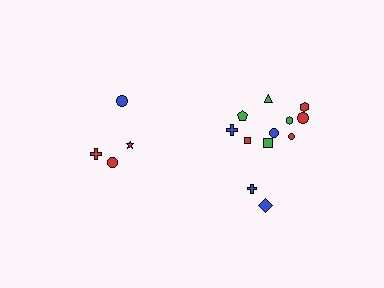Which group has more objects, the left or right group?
The right group.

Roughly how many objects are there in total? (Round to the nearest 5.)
Roughly 15 objects in total.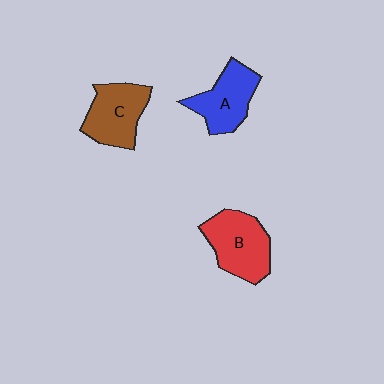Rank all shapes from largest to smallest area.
From largest to smallest: B (red), C (brown), A (blue).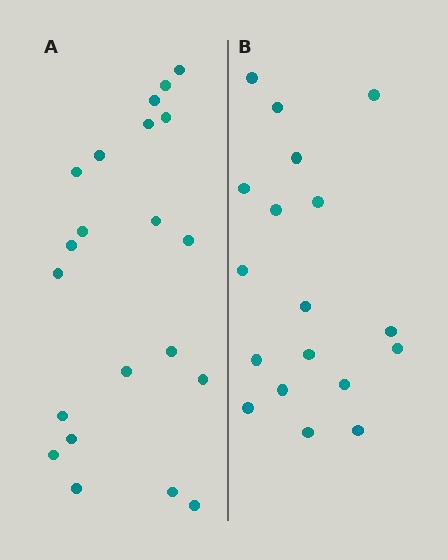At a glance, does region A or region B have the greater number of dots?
Region A (the left region) has more dots.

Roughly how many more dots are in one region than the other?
Region A has just a few more — roughly 2 or 3 more dots than region B.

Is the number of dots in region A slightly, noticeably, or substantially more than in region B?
Region A has only slightly more — the two regions are fairly close. The ratio is roughly 1.2 to 1.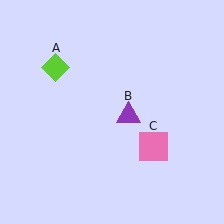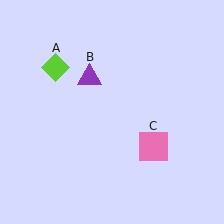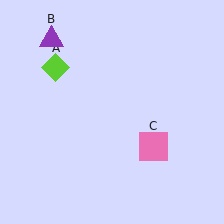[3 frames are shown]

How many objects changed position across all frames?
1 object changed position: purple triangle (object B).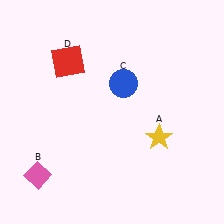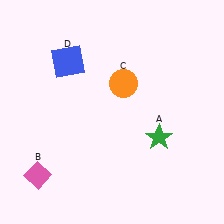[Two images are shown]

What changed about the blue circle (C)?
In Image 1, C is blue. In Image 2, it changed to orange.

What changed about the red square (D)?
In Image 1, D is red. In Image 2, it changed to blue.